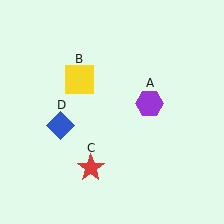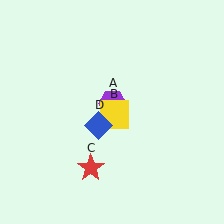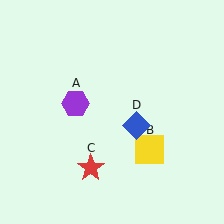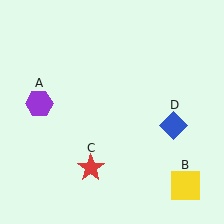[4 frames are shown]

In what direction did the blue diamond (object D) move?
The blue diamond (object D) moved right.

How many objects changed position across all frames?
3 objects changed position: purple hexagon (object A), yellow square (object B), blue diamond (object D).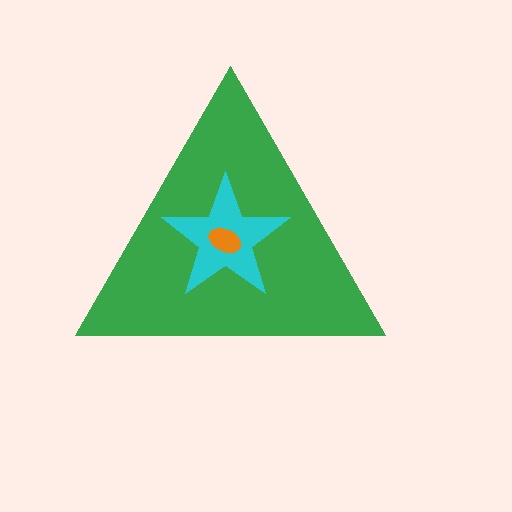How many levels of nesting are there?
3.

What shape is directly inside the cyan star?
The orange ellipse.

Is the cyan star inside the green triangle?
Yes.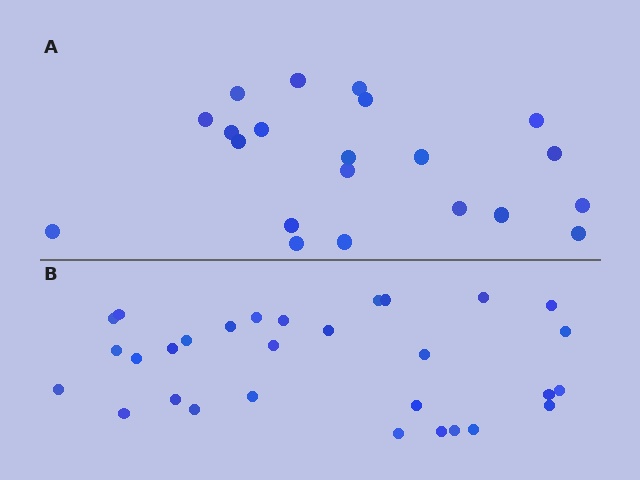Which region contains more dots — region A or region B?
Region B (the bottom region) has more dots.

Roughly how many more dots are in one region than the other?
Region B has roughly 8 or so more dots than region A.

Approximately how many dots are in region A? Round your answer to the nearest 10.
About 20 dots. (The exact count is 21, which rounds to 20.)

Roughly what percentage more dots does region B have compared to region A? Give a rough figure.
About 45% more.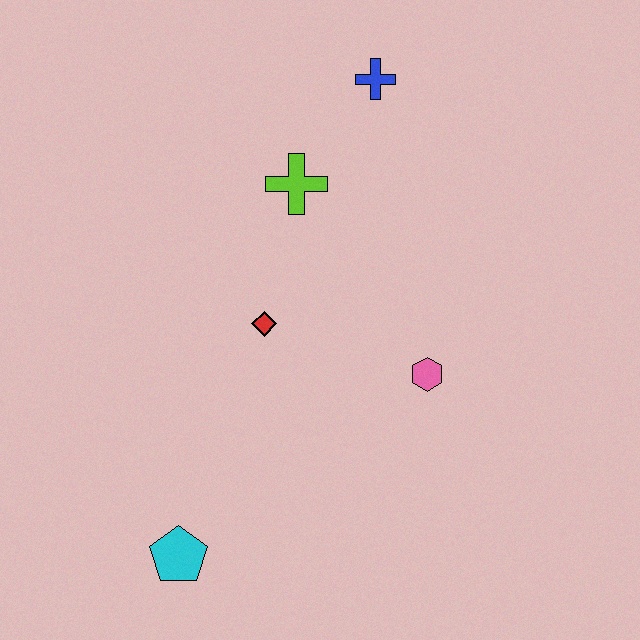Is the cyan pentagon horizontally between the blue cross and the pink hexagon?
No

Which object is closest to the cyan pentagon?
The red diamond is closest to the cyan pentagon.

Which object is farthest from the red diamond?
The blue cross is farthest from the red diamond.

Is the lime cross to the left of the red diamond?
No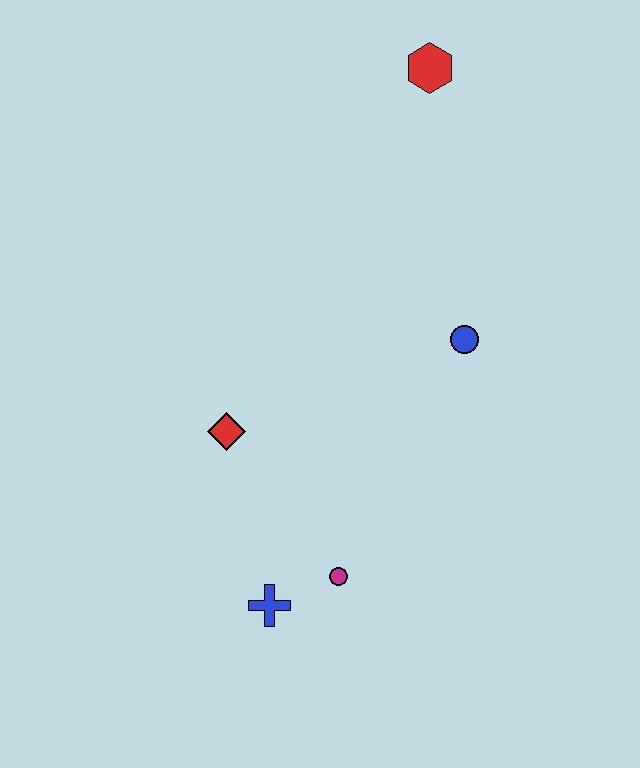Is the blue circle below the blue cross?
No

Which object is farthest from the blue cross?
The red hexagon is farthest from the blue cross.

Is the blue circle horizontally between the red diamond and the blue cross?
No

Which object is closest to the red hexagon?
The blue circle is closest to the red hexagon.